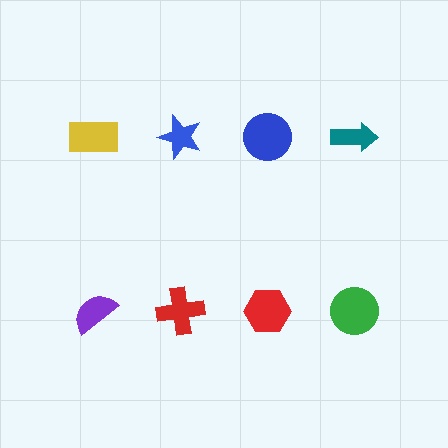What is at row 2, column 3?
A red hexagon.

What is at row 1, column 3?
A blue circle.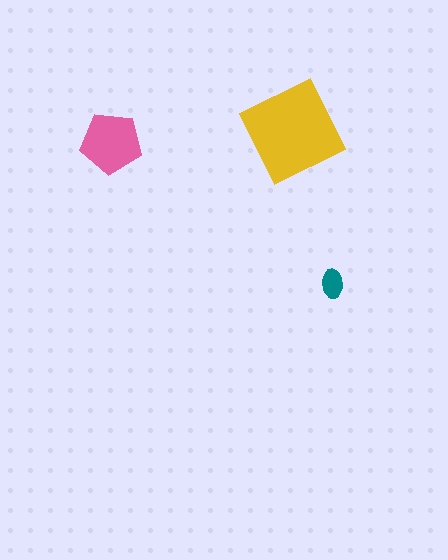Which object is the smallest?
The teal ellipse.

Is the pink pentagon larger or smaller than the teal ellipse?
Larger.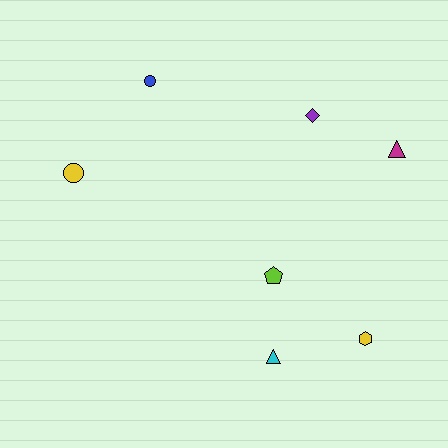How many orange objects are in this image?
There are no orange objects.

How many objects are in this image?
There are 7 objects.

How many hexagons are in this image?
There is 1 hexagon.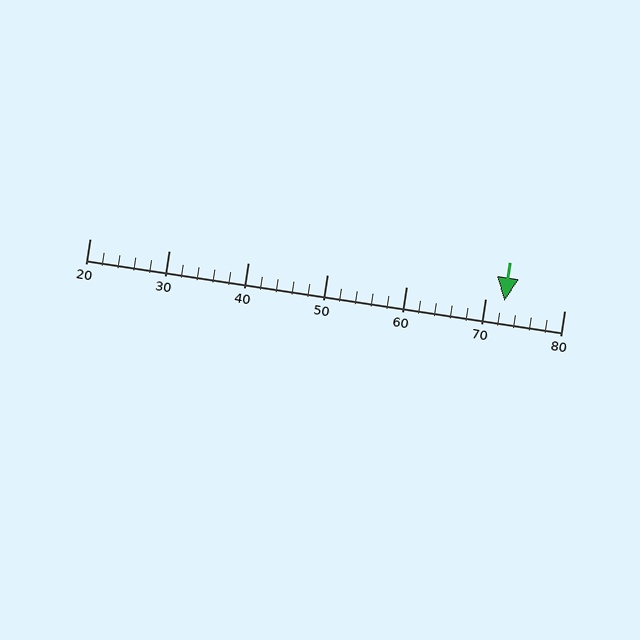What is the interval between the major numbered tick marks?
The major tick marks are spaced 10 units apart.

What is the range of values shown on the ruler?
The ruler shows values from 20 to 80.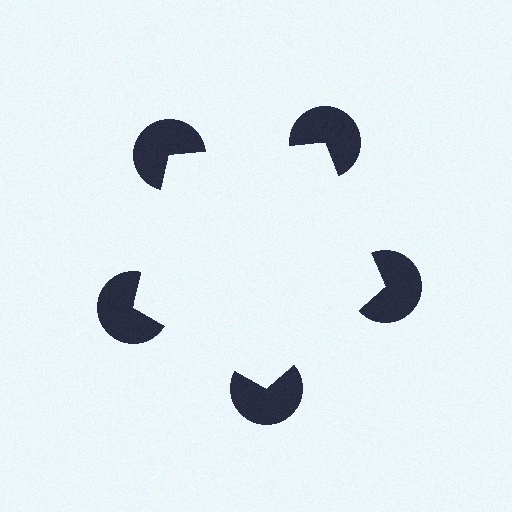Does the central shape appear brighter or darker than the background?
It typically appears slightly brighter than the background, even though no actual brightness change is drawn.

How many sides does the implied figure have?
5 sides.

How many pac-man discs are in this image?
There are 5 — one at each vertex of the illusory pentagon.